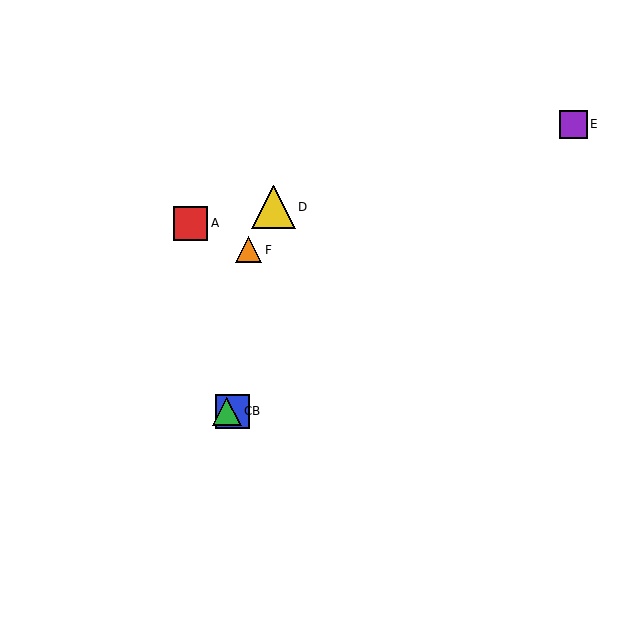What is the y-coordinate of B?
Object B is at y≈411.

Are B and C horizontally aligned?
Yes, both are at y≈411.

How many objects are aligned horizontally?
2 objects (B, C) are aligned horizontally.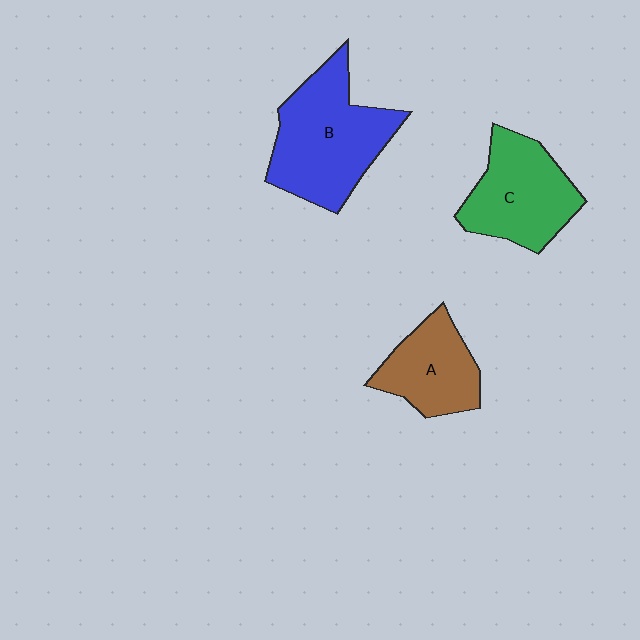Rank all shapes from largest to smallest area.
From largest to smallest: B (blue), C (green), A (brown).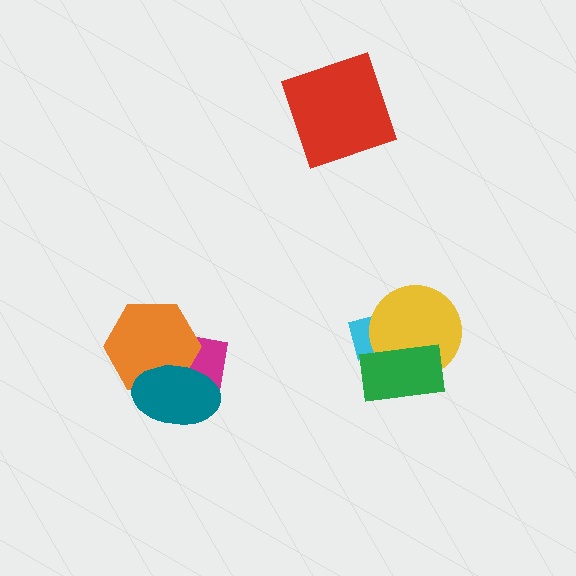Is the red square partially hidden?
No, no other shape covers it.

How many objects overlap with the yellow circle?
2 objects overlap with the yellow circle.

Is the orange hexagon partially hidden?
Yes, it is partially covered by another shape.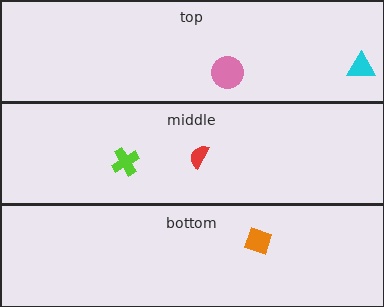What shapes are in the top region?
The cyan triangle, the pink circle.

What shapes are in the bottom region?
The orange square.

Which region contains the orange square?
The bottom region.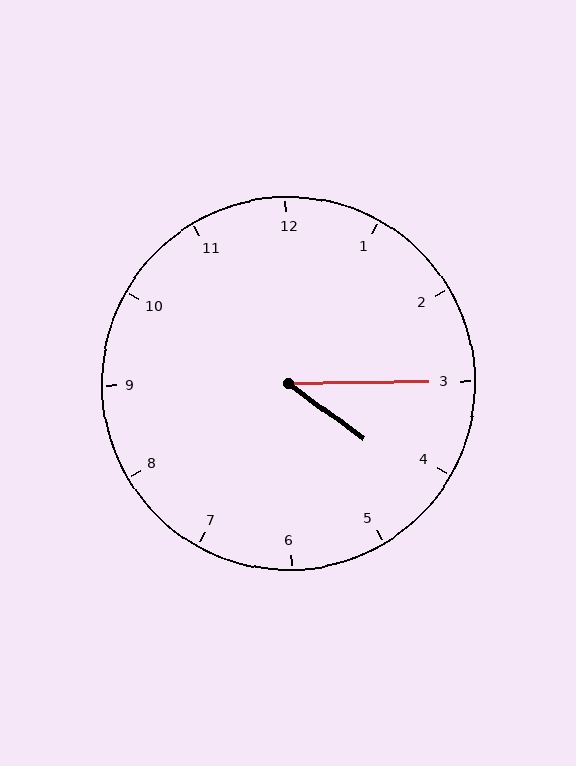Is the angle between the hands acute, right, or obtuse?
It is acute.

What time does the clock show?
4:15.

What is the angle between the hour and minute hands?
Approximately 38 degrees.